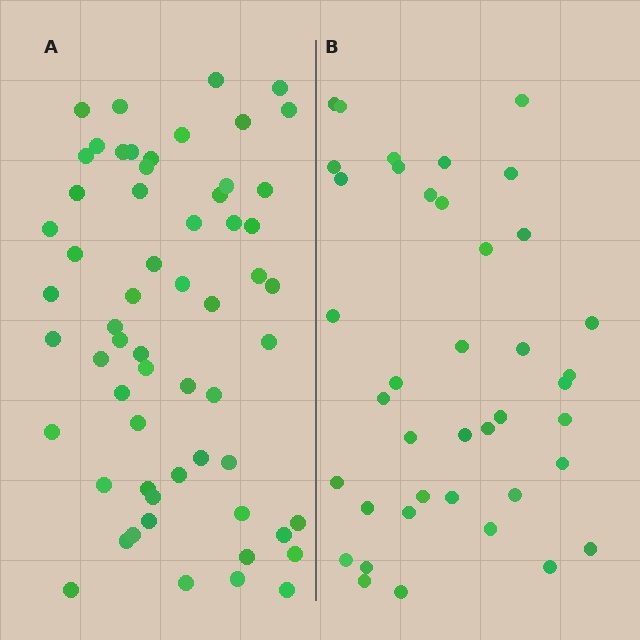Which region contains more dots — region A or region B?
Region A (the left region) has more dots.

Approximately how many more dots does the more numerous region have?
Region A has approximately 20 more dots than region B.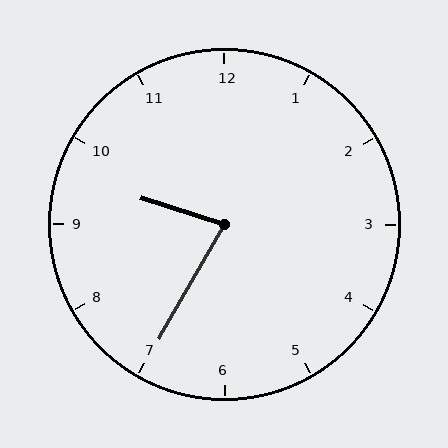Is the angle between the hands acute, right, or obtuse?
It is acute.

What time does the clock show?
9:35.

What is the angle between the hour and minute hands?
Approximately 78 degrees.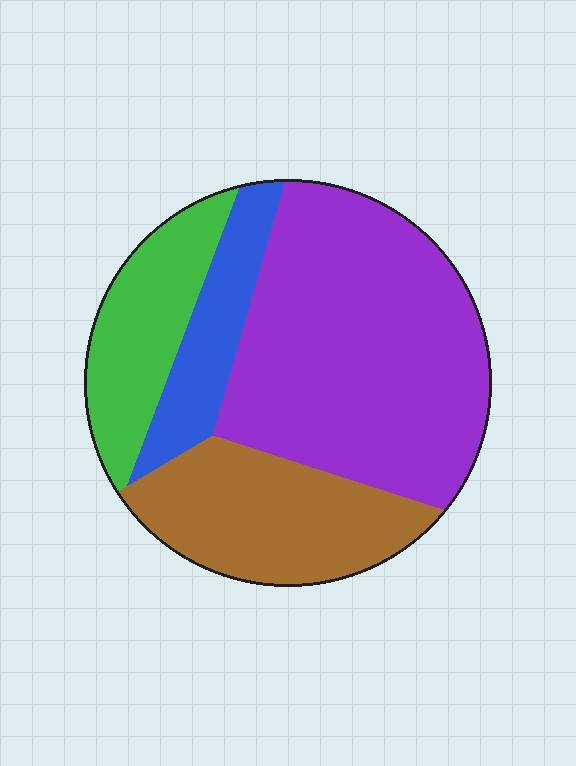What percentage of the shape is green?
Green covers 16% of the shape.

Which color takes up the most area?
Purple, at roughly 50%.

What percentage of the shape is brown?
Brown takes up about one quarter (1/4) of the shape.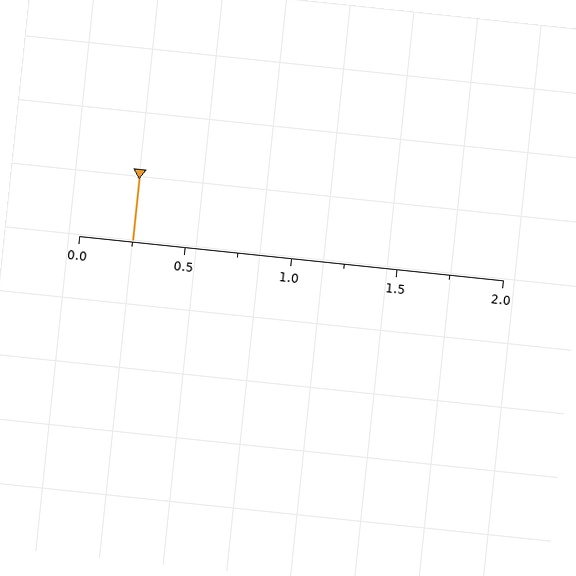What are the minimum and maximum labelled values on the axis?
The axis runs from 0.0 to 2.0.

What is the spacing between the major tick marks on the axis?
The major ticks are spaced 0.5 apart.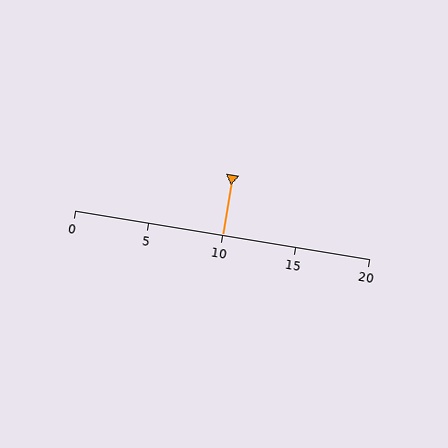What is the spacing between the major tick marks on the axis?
The major ticks are spaced 5 apart.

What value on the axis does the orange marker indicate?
The marker indicates approximately 10.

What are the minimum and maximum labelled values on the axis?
The axis runs from 0 to 20.